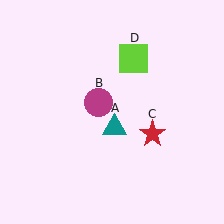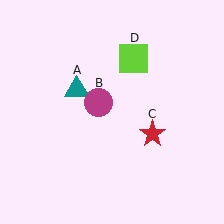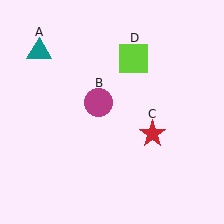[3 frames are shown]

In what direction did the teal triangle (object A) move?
The teal triangle (object A) moved up and to the left.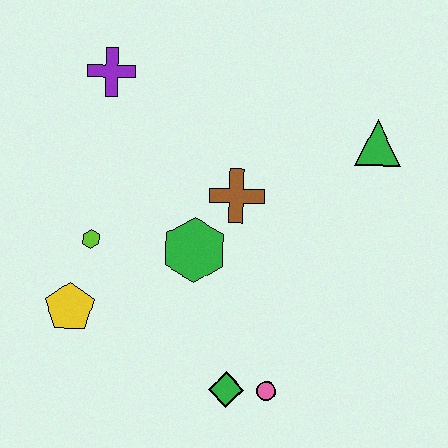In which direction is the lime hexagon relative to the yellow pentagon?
The lime hexagon is above the yellow pentagon.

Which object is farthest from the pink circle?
The purple cross is farthest from the pink circle.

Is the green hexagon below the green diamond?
No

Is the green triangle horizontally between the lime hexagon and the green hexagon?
No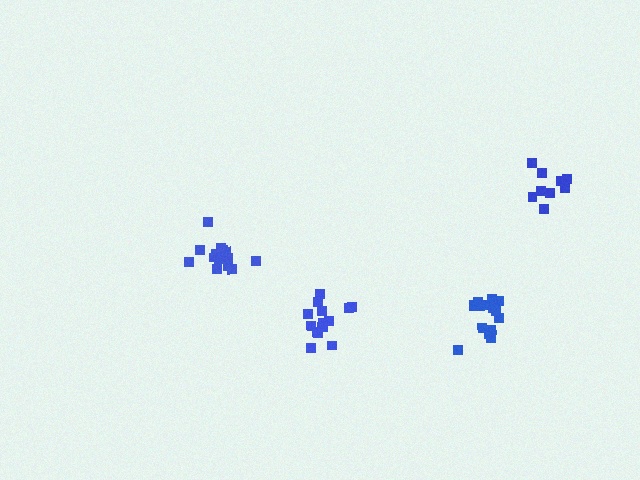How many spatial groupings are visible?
There are 4 spatial groupings.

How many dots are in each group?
Group 1: 14 dots, Group 2: 15 dots, Group 3: 15 dots, Group 4: 9 dots (53 total).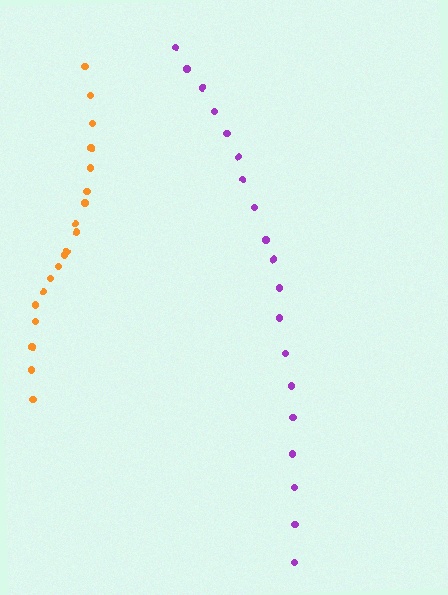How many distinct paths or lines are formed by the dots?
There are 2 distinct paths.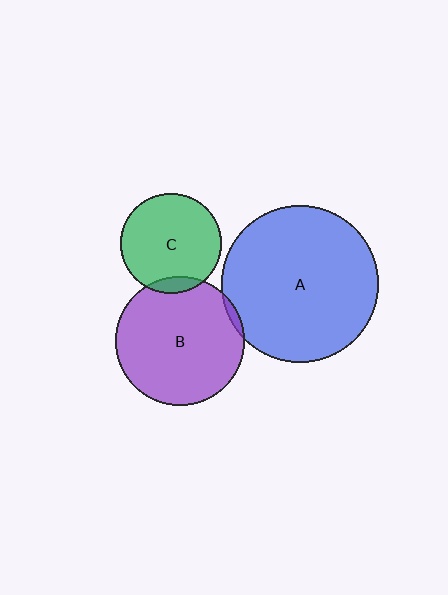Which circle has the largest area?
Circle A (blue).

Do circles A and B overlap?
Yes.